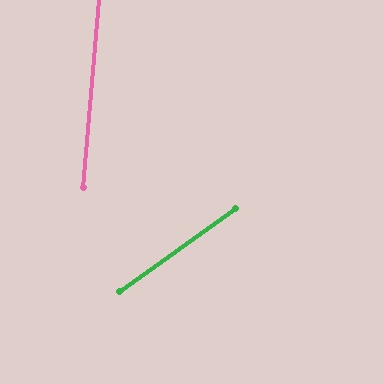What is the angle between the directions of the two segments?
Approximately 50 degrees.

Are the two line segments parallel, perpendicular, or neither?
Neither parallel nor perpendicular — they differ by about 50°.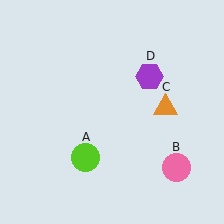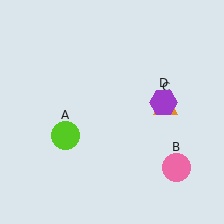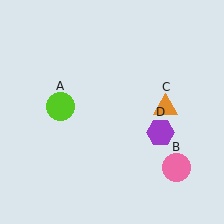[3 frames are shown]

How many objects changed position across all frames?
2 objects changed position: lime circle (object A), purple hexagon (object D).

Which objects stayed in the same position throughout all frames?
Pink circle (object B) and orange triangle (object C) remained stationary.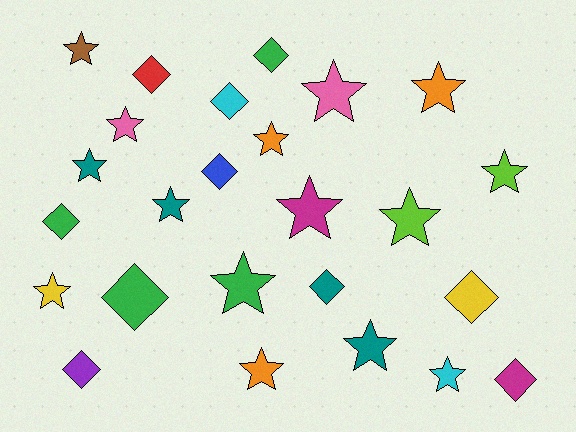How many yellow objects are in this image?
There are 2 yellow objects.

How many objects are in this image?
There are 25 objects.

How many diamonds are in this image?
There are 10 diamonds.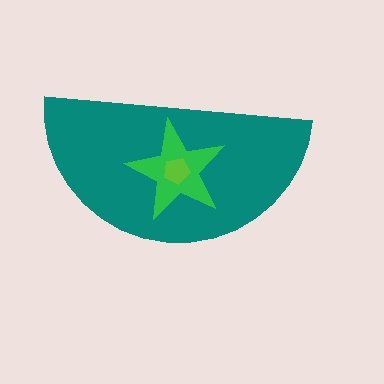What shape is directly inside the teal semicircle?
The green star.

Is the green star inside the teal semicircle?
Yes.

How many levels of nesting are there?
3.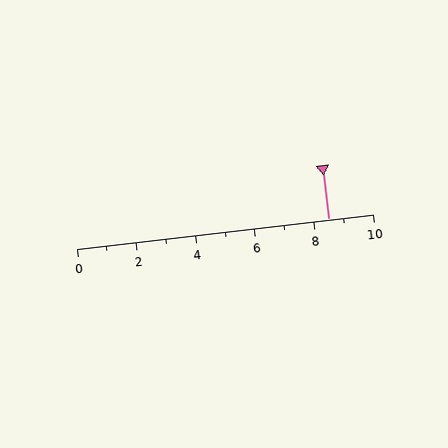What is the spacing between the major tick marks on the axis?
The major ticks are spaced 2 apart.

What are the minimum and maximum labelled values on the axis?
The axis runs from 0 to 10.